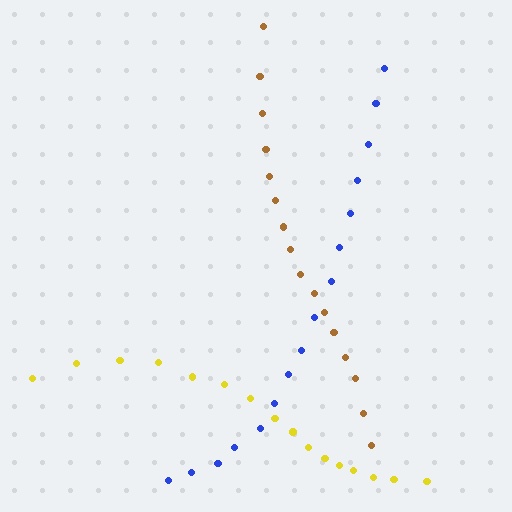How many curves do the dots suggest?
There are 3 distinct paths.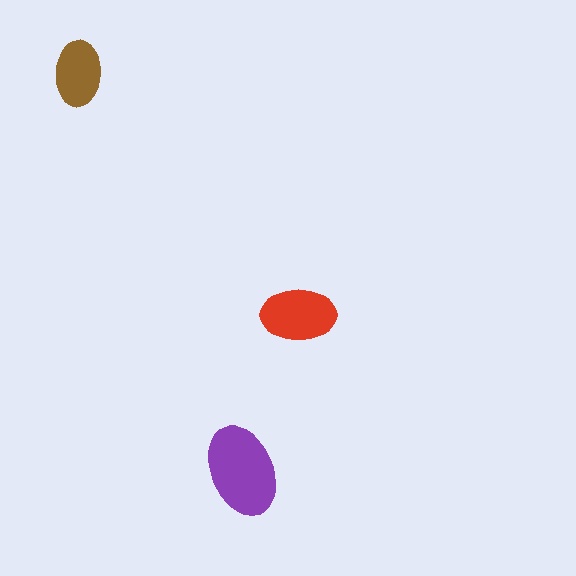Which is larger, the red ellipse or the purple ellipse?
The purple one.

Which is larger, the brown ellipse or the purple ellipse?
The purple one.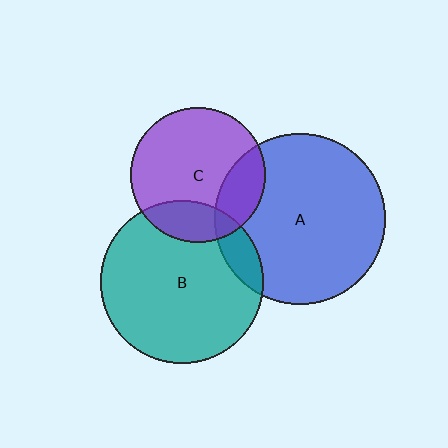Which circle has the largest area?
Circle A (blue).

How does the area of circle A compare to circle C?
Approximately 1.6 times.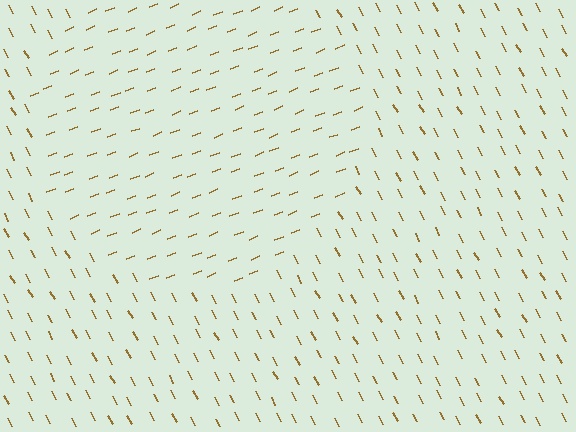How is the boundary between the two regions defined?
The boundary is defined purely by a change in line orientation (approximately 84 degrees difference). All lines are the same color and thickness.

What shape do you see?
I see a circle.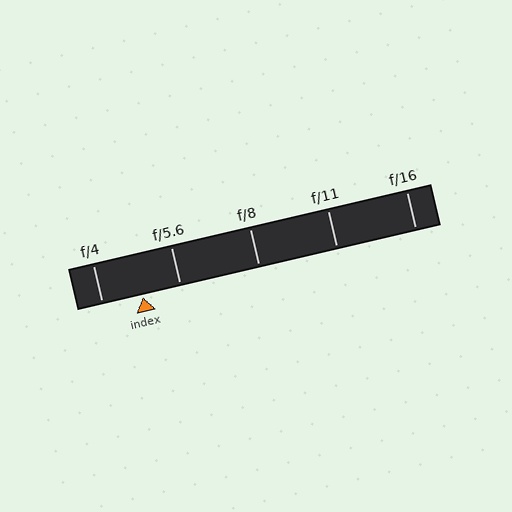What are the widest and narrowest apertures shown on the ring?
The widest aperture shown is f/4 and the narrowest is f/16.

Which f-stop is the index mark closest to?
The index mark is closest to f/5.6.